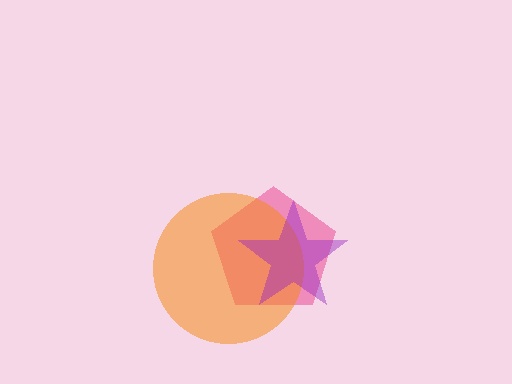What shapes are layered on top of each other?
The layered shapes are: a pink pentagon, an orange circle, a purple star.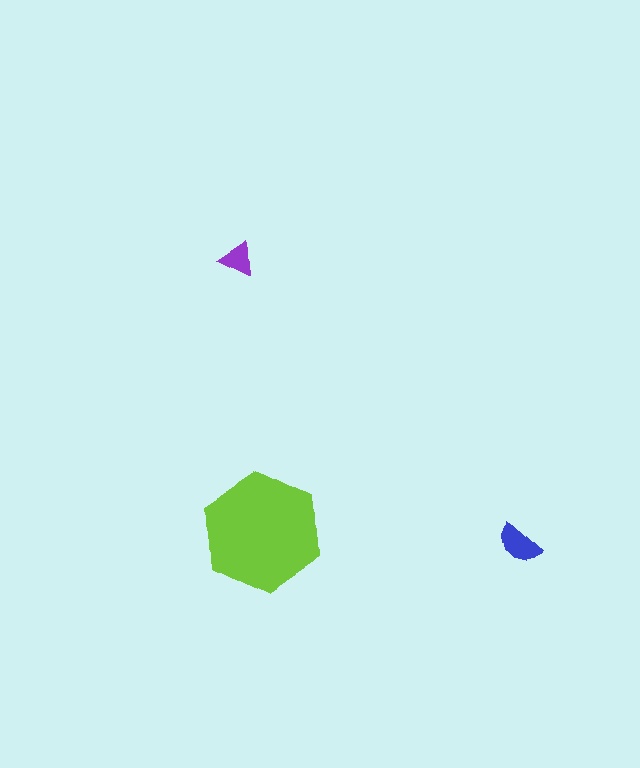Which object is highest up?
The purple triangle is topmost.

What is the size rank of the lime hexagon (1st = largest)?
1st.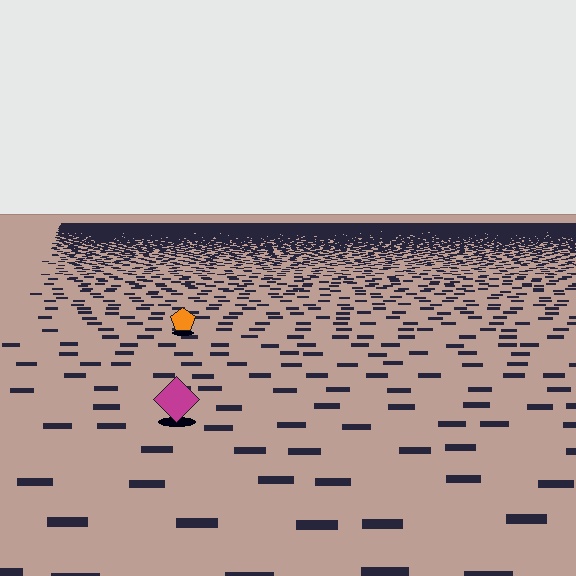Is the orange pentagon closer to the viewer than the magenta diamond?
No. The magenta diamond is closer — you can tell from the texture gradient: the ground texture is coarser near it.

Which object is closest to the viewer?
The magenta diamond is closest. The texture marks near it are larger and more spread out.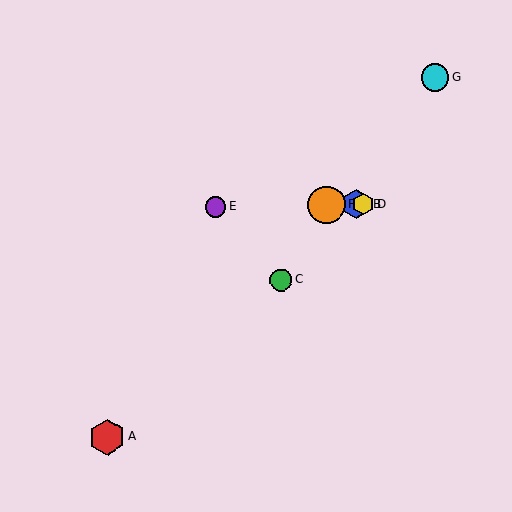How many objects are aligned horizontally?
4 objects (B, D, E, F) are aligned horizontally.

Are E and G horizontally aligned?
No, E is at y≈207 and G is at y≈77.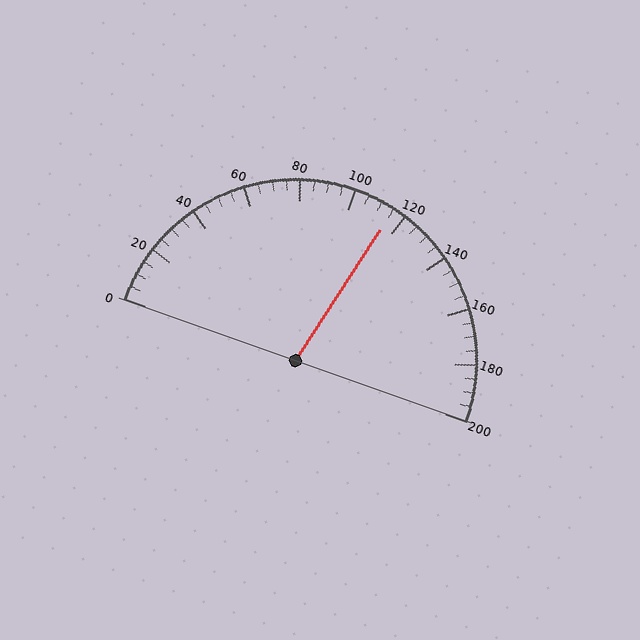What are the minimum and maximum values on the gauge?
The gauge ranges from 0 to 200.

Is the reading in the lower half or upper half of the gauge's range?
The reading is in the upper half of the range (0 to 200).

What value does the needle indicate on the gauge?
The needle indicates approximately 115.